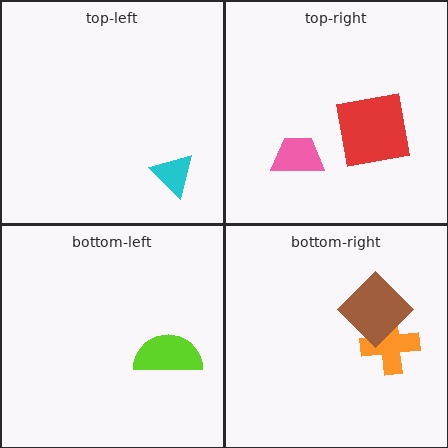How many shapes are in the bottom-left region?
1.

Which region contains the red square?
The top-right region.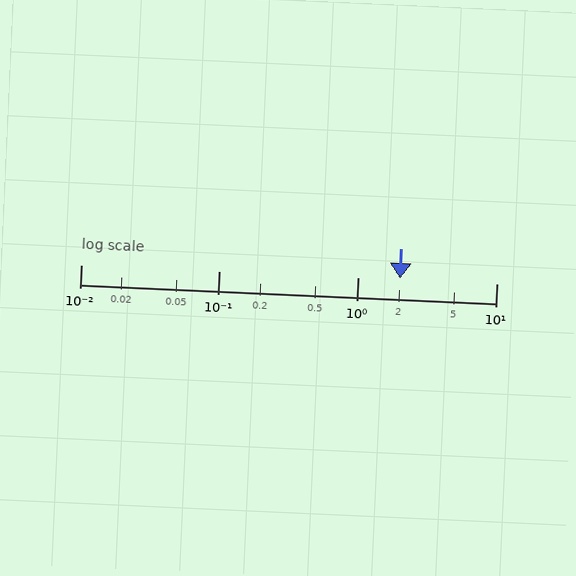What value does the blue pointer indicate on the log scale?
The pointer indicates approximately 2.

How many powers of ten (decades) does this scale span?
The scale spans 3 decades, from 0.01 to 10.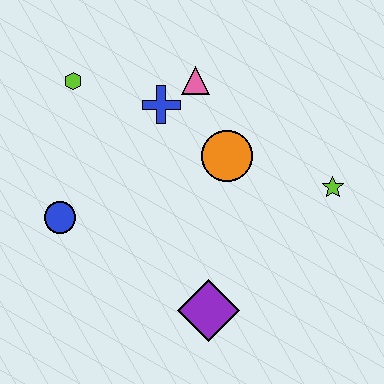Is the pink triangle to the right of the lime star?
No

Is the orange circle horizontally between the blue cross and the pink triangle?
No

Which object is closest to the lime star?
The orange circle is closest to the lime star.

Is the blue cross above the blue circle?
Yes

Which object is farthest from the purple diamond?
The lime hexagon is farthest from the purple diamond.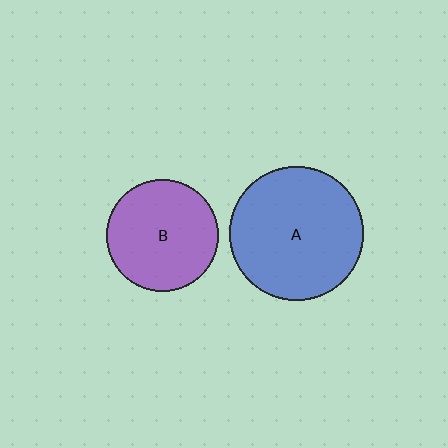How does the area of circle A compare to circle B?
Approximately 1.4 times.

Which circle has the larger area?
Circle A (blue).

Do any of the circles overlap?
No, none of the circles overlap.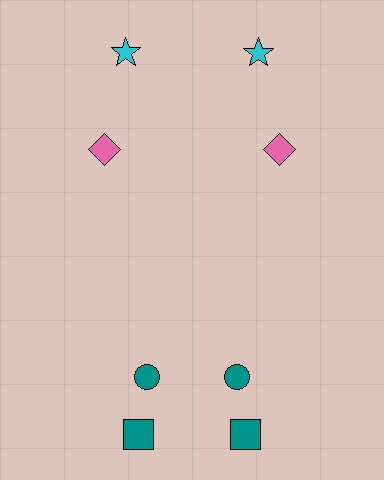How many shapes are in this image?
There are 8 shapes in this image.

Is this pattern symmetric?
Yes, this pattern has bilateral (reflection) symmetry.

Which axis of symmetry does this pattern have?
The pattern has a vertical axis of symmetry running through the center of the image.